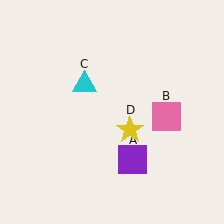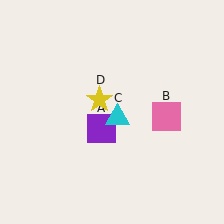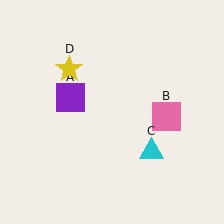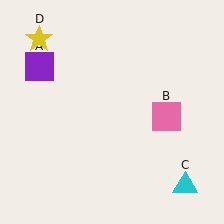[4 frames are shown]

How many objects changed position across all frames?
3 objects changed position: purple square (object A), cyan triangle (object C), yellow star (object D).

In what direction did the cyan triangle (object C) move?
The cyan triangle (object C) moved down and to the right.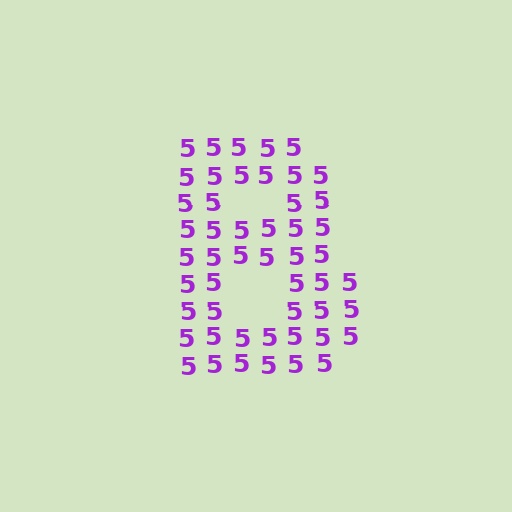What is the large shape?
The large shape is the letter B.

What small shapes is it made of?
It is made of small digit 5's.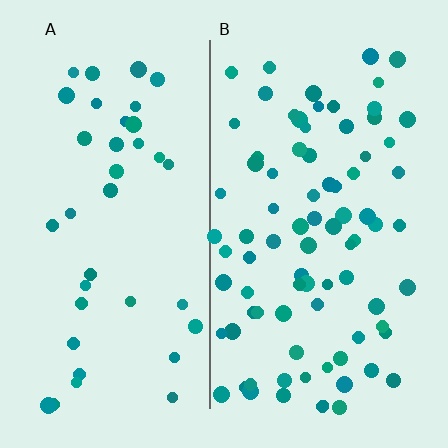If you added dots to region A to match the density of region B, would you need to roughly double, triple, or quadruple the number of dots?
Approximately double.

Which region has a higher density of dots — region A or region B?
B (the right).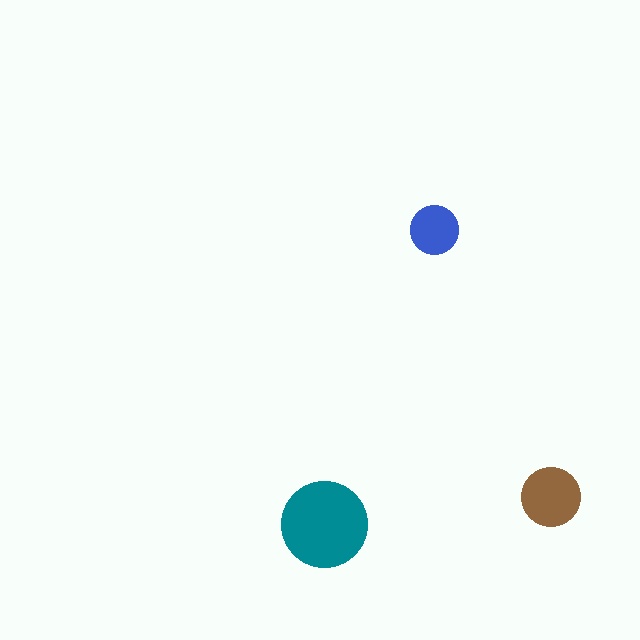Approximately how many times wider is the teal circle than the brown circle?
About 1.5 times wider.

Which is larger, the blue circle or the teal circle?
The teal one.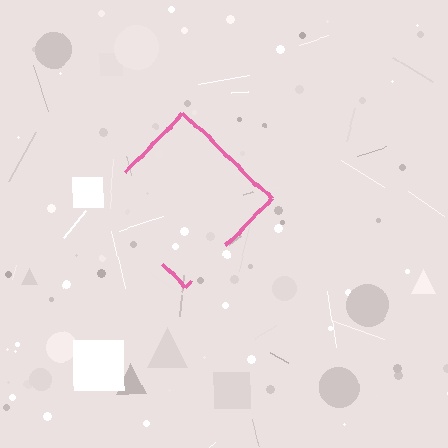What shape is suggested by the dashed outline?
The dashed outline suggests a diamond.